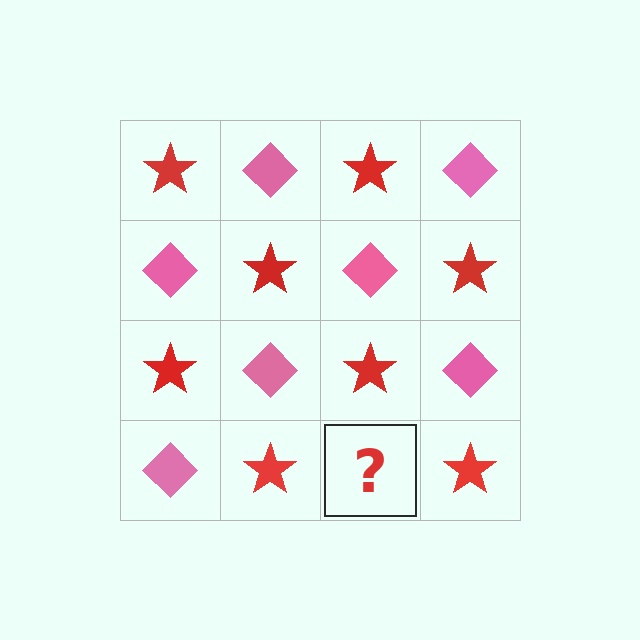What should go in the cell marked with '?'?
The missing cell should contain a pink diamond.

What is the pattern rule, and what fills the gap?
The rule is that it alternates red star and pink diamond in a checkerboard pattern. The gap should be filled with a pink diamond.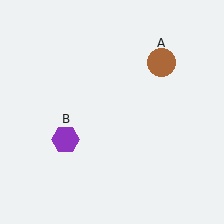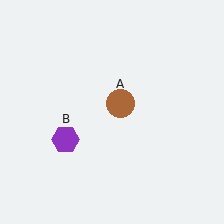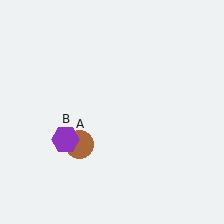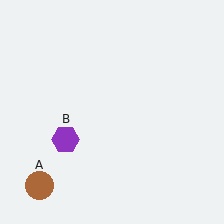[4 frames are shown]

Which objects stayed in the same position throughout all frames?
Purple hexagon (object B) remained stationary.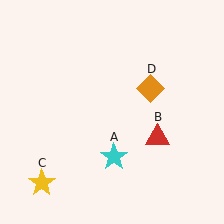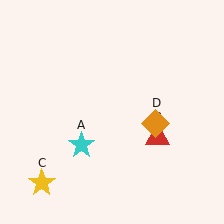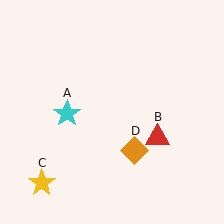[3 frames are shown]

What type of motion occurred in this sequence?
The cyan star (object A), orange diamond (object D) rotated clockwise around the center of the scene.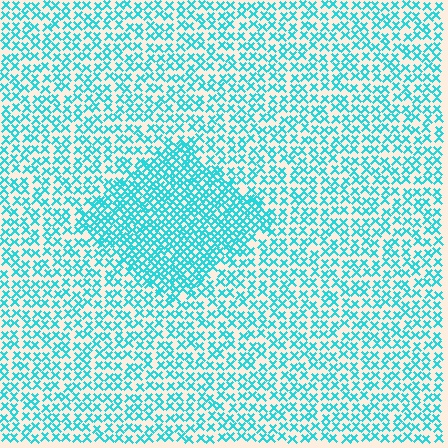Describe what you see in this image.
The image contains small cyan elements arranged at two different densities. A diamond-shaped region is visible where the elements are more densely packed than the surrounding area.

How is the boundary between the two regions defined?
The boundary is defined by a change in element density (approximately 1.9x ratio). All elements are the same color, size, and shape.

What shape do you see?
I see a diamond.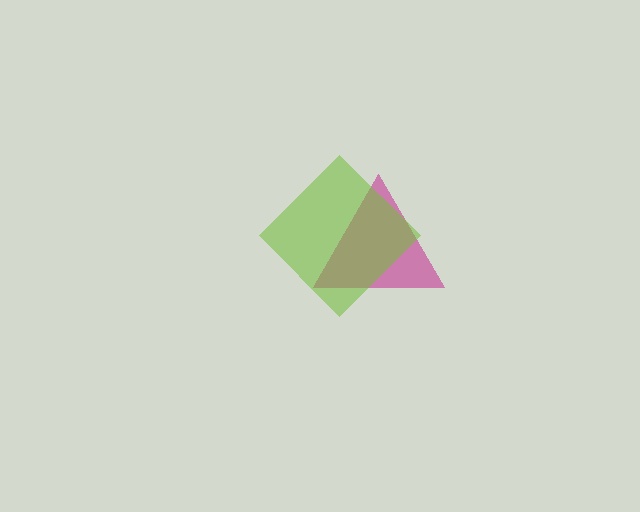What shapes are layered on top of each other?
The layered shapes are: a magenta triangle, a lime diamond.